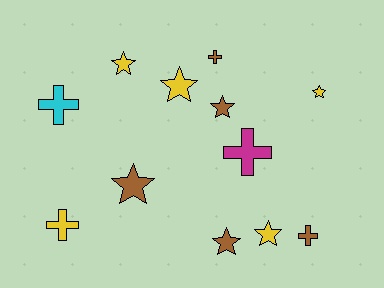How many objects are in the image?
There are 12 objects.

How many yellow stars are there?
There are 4 yellow stars.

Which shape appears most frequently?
Star, with 7 objects.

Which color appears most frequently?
Yellow, with 5 objects.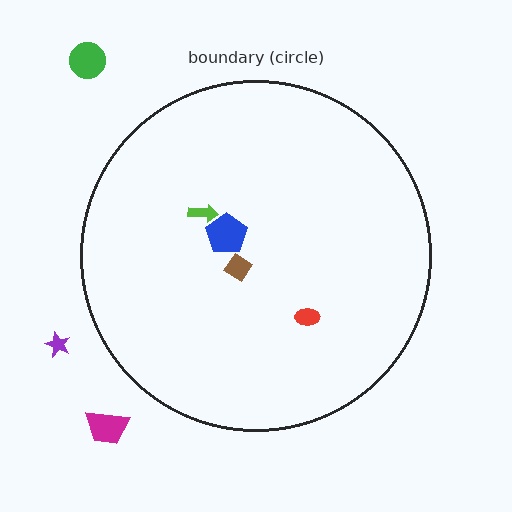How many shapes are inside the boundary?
4 inside, 3 outside.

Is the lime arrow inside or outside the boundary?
Inside.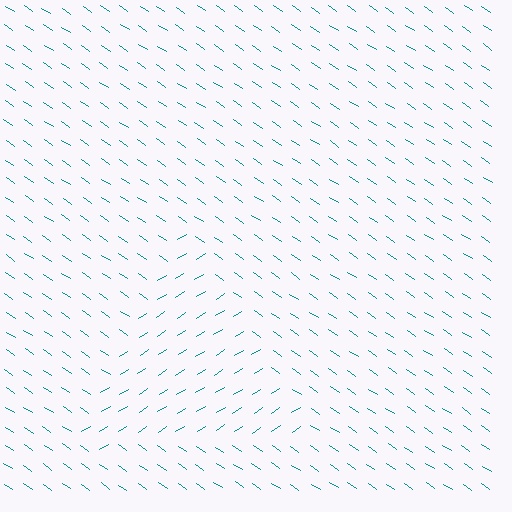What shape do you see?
I see a triangle.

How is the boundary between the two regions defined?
The boundary is defined purely by a change in line orientation (approximately 67 degrees difference). All lines are the same color and thickness.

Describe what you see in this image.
The image is filled with small teal line segments. A triangle region in the image has lines oriented differently from the surrounding lines, creating a visible texture boundary.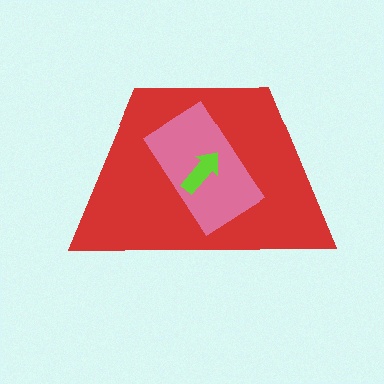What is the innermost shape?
The lime arrow.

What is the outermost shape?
The red trapezoid.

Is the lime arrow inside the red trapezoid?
Yes.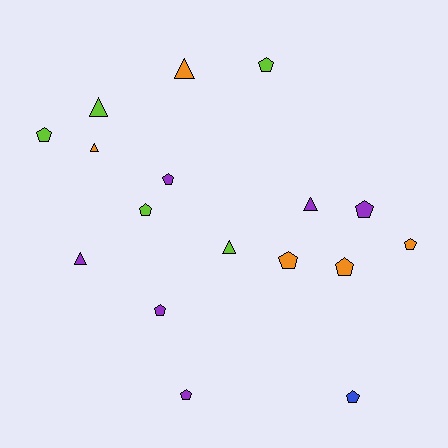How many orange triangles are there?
There are 2 orange triangles.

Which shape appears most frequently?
Pentagon, with 11 objects.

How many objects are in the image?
There are 17 objects.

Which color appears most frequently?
Purple, with 6 objects.